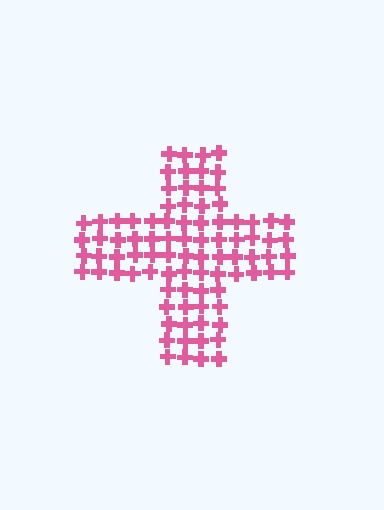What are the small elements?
The small elements are crosses.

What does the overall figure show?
The overall figure shows a cross.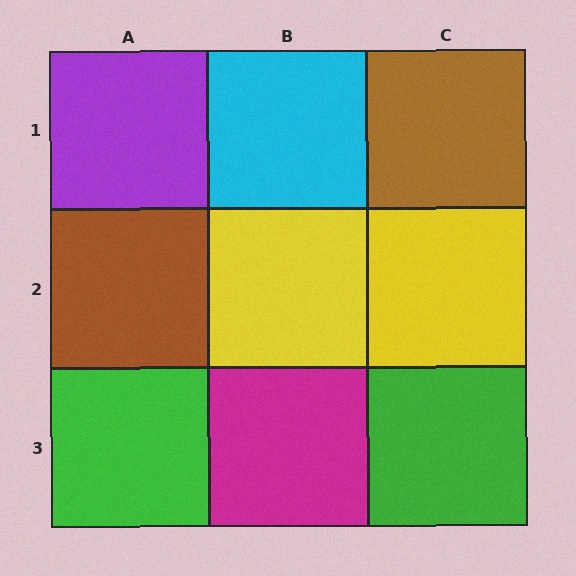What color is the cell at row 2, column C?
Yellow.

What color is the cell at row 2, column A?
Brown.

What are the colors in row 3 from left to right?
Green, magenta, green.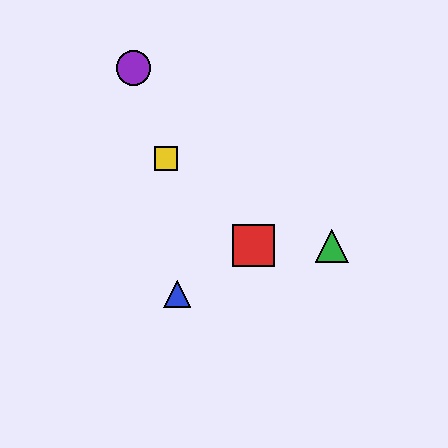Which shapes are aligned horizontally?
The red square, the green triangle are aligned horizontally.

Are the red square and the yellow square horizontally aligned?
No, the red square is at y≈246 and the yellow square is at y≈158.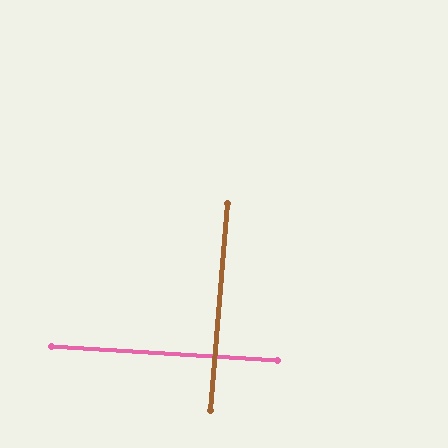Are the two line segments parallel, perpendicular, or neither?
Perpendicular — they meet at approximately 89°.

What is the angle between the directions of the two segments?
Approximately 89 degrees.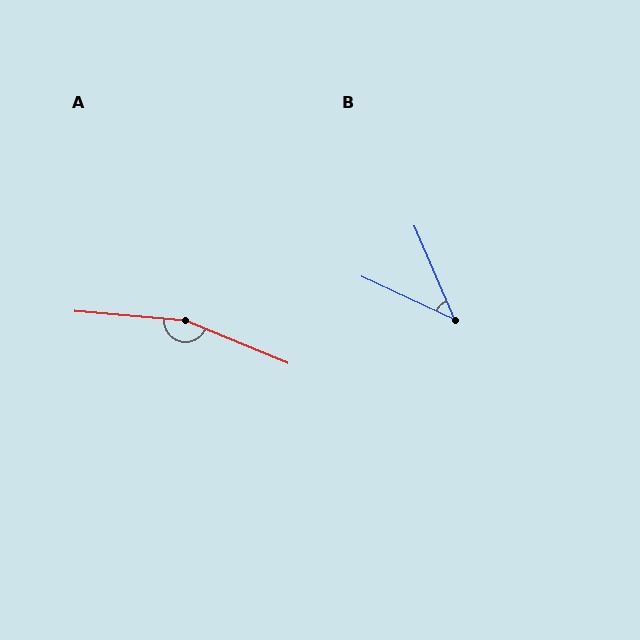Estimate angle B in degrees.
Approximately 42 degrees.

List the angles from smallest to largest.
B (42°), A (162°).